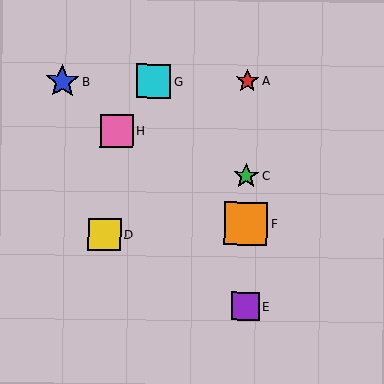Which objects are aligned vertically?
Objects A, C, E, F are aligned vertically.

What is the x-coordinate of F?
Object F is at x≈246.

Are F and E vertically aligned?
Yes, both are at x≈246.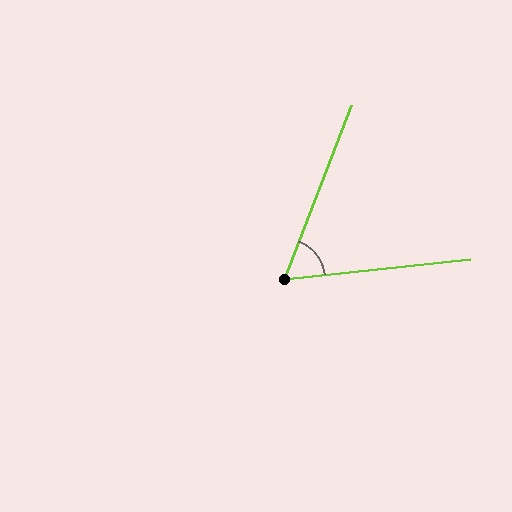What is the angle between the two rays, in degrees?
Approximately 63 degrees.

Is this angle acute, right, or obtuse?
It is acute.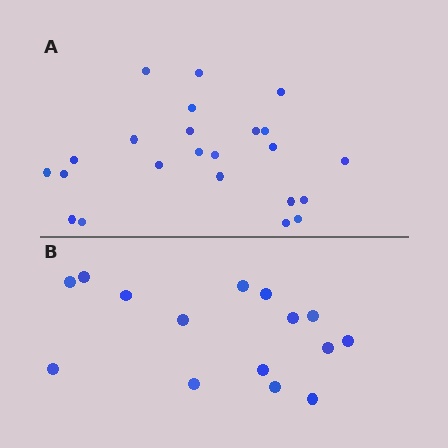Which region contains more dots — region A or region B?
Region A (the top region) has more dots.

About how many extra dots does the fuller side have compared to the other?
Region A has roughly 8 or so more dots than region B.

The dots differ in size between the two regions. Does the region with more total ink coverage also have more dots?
No. Region B has more total ink coverage because its dots are larger, but region A actually contains more individual dots. Total area can be misleading — the number of items is what matters here.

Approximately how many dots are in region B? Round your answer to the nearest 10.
About 20 dots. (The exact count is 15, which rounds to 20.)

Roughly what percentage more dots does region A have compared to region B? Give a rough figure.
About 55% more.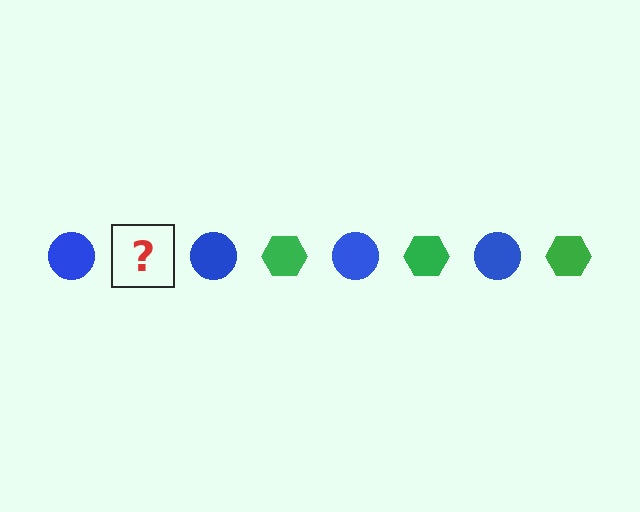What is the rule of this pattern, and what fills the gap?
The rule is that the pattern alternates between blue circle and green hexagon. The gap should be filled with a green hexagon.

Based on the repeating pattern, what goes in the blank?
The blank should be a green hexagon.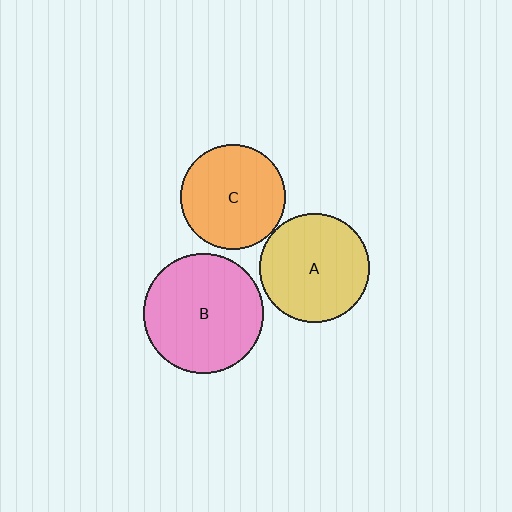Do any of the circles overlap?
No, none of the circles overlap.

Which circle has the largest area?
Circle B (pink).